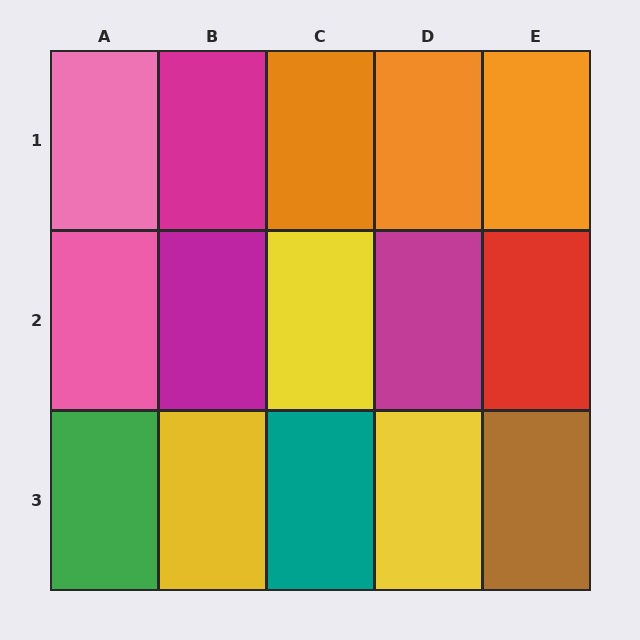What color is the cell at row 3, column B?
Yellow.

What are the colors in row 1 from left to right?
Pink, magenta, orange, orange, orange.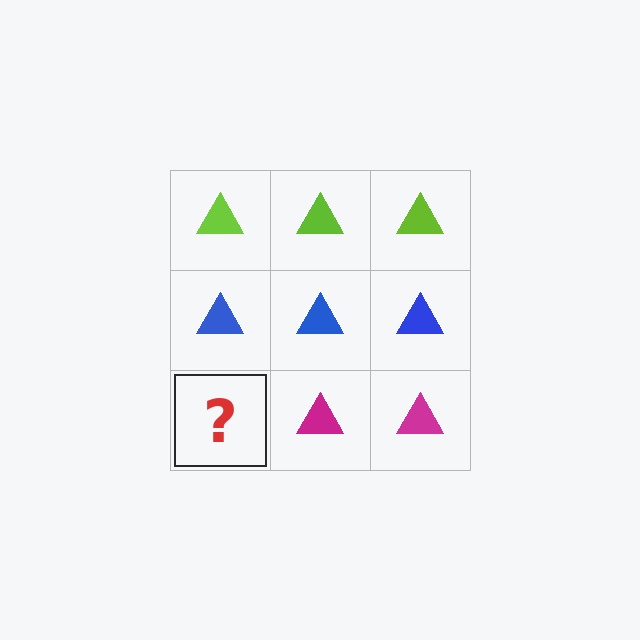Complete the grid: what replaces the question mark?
The question mark should be replaced with a magenta triangle.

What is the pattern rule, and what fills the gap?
The rule is that each row has a consistent color. The gap should be filled with a magenta triangle.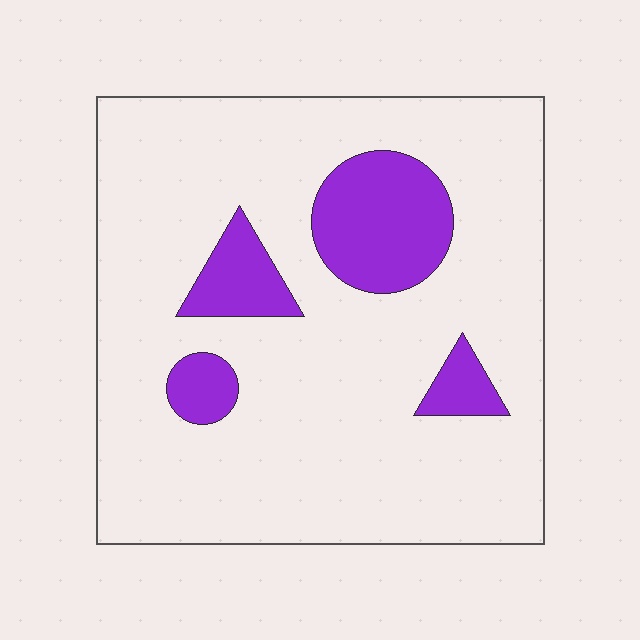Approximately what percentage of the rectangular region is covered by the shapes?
Approximately 15%.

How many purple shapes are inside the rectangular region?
4.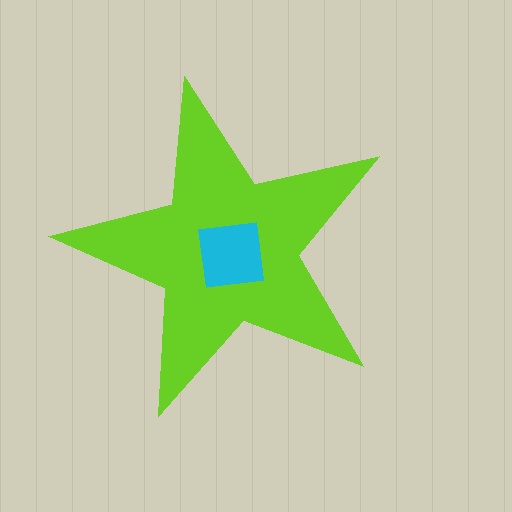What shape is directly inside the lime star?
The cyan square.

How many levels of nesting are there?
2.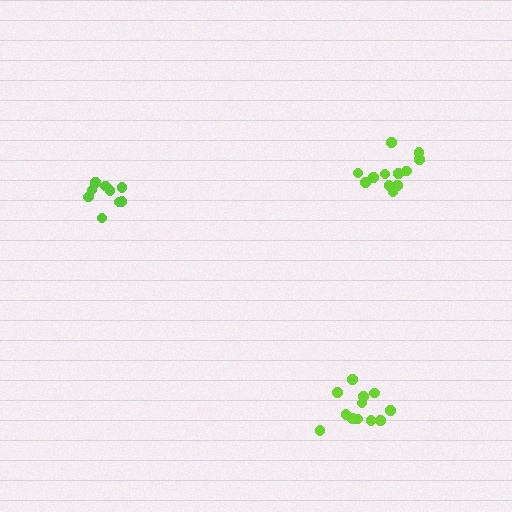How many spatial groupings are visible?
There are 3 spatial groupings.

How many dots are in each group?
Group 1: 12 dots, Group 2: 9 dots, Group 3: 12 dots (33 total).